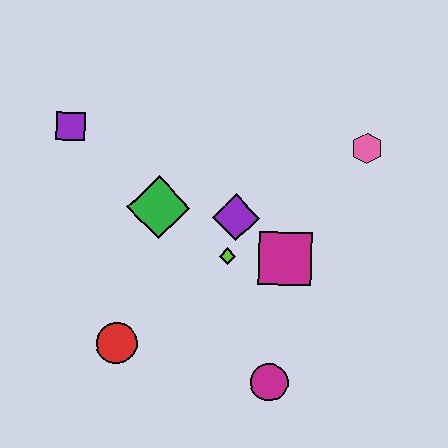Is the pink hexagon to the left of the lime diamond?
No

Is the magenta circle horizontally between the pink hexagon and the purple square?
Yes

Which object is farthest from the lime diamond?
The purple square is farthest from the lime diamond.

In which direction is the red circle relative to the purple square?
The red circle is below the purple square.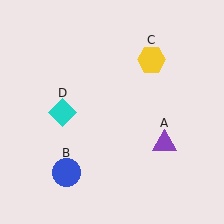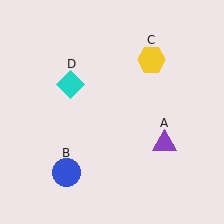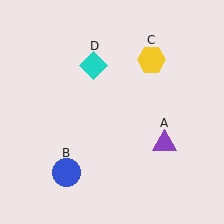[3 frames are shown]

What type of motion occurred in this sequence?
The cyan diamond (object D) rotated clockwise around the center of the scene.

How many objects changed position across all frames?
1 object changed position: cyan diamond (object D).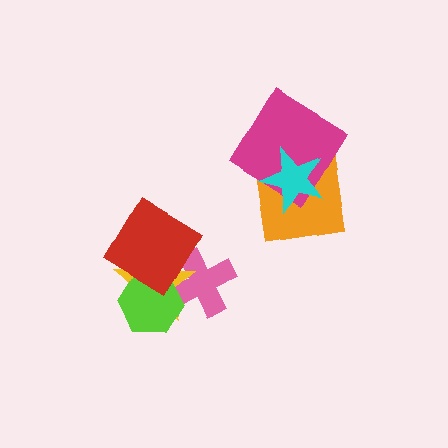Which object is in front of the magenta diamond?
The cyan star is in front of the magenta diamond.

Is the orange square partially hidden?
Yes, it is partially covered by another shape.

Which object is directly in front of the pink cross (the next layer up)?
The yellow star is directly in front of the pink cross.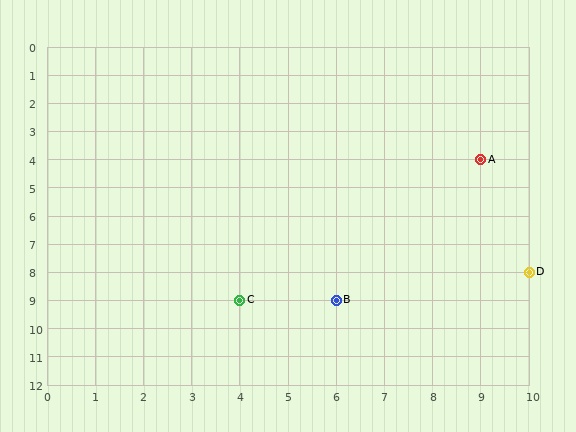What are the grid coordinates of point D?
Point D is at grid coordinates (10, 8).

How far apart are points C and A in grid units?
Points C and A are 5 columns and 5 rows apart (about 7.1 grid units diagonally).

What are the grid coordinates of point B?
Point B is at grid coordinates (6, 9).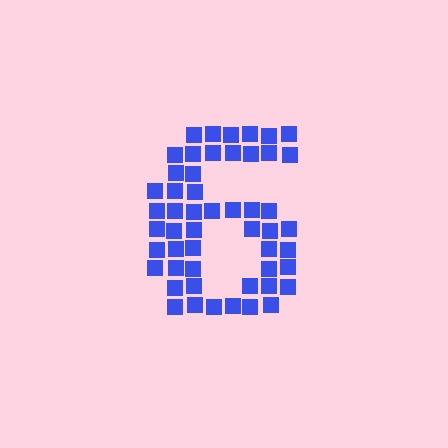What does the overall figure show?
The overall figure shows the digit 6.